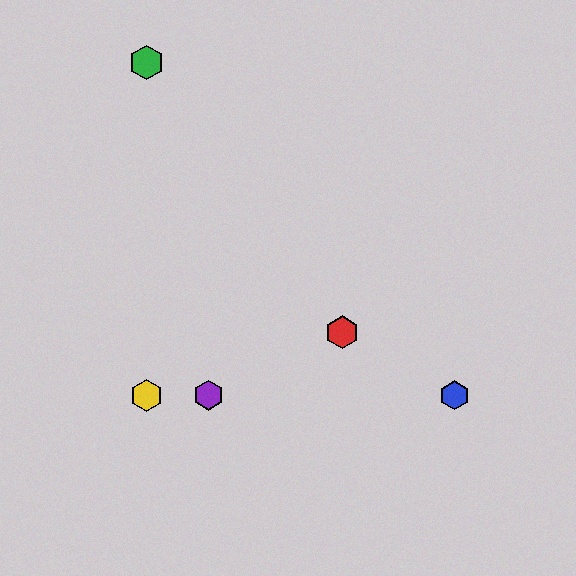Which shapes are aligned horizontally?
The blue hexagon, the yellow hexagon, the purple hexagon are aligned horizontally.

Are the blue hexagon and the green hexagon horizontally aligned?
No, the blue hexagon is at y≈395 and the green hexagon is at y≈62.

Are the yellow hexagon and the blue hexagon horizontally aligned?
Yes, both are at y≈395.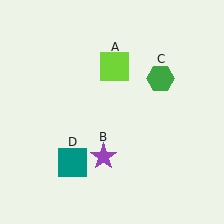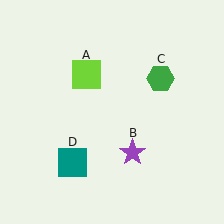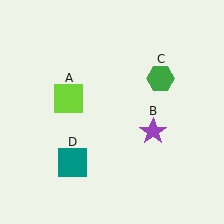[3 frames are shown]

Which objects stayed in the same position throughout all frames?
Green hexagon (object C) and teal square (object D) remained stationary.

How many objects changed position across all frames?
2 objects changed position: lime square (object A), purple star (object B).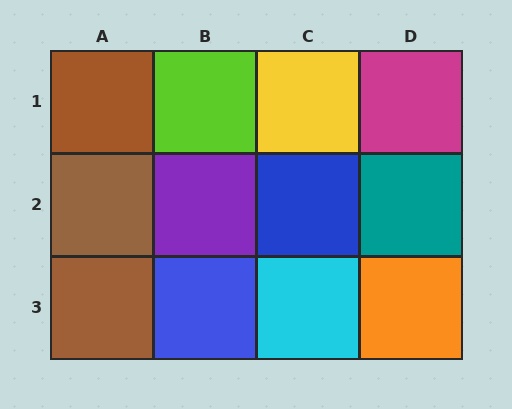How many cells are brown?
3 cells are brown.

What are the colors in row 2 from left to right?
Brown, purple, blue, teal.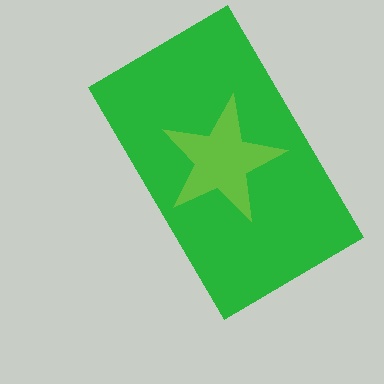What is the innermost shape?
The lime star.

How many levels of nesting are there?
2.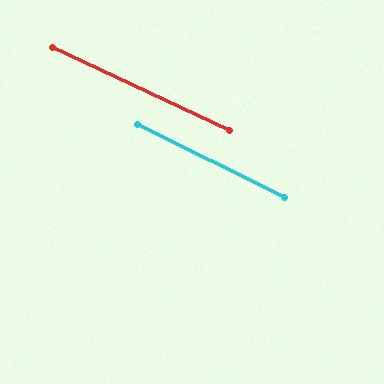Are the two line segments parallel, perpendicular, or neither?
Parallel — their directions differ by only 1.2°.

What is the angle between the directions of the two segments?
Approximately 1 degree.